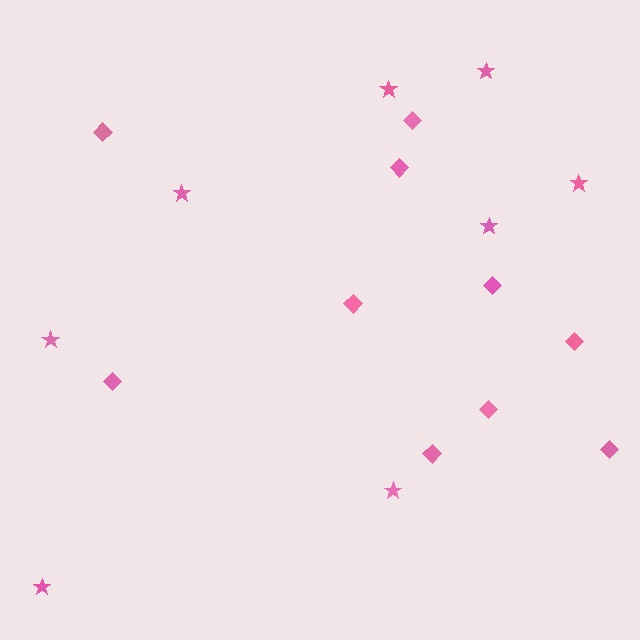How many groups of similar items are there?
There are 2 groups: one group of stars (8) and one group of diamonds (10).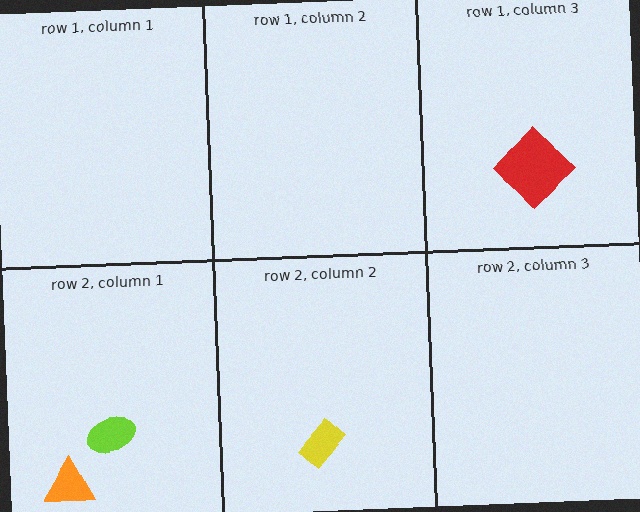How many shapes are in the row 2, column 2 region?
1.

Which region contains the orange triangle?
The row 2, column 1 region.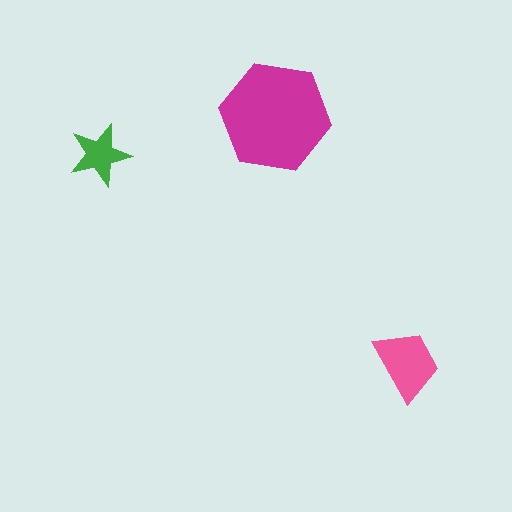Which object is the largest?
The magenta hexagon.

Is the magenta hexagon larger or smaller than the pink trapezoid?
Larger.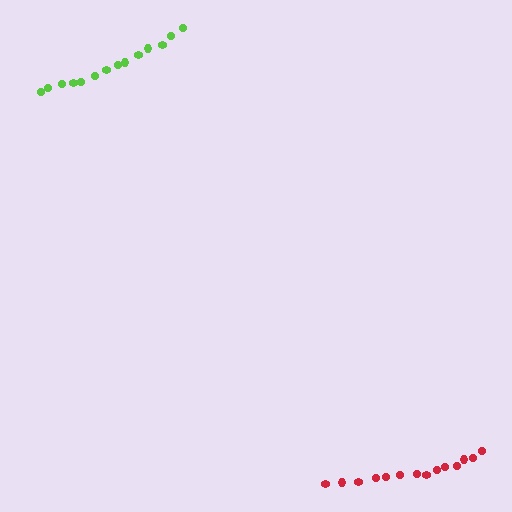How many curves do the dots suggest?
There are 2 distinct paths.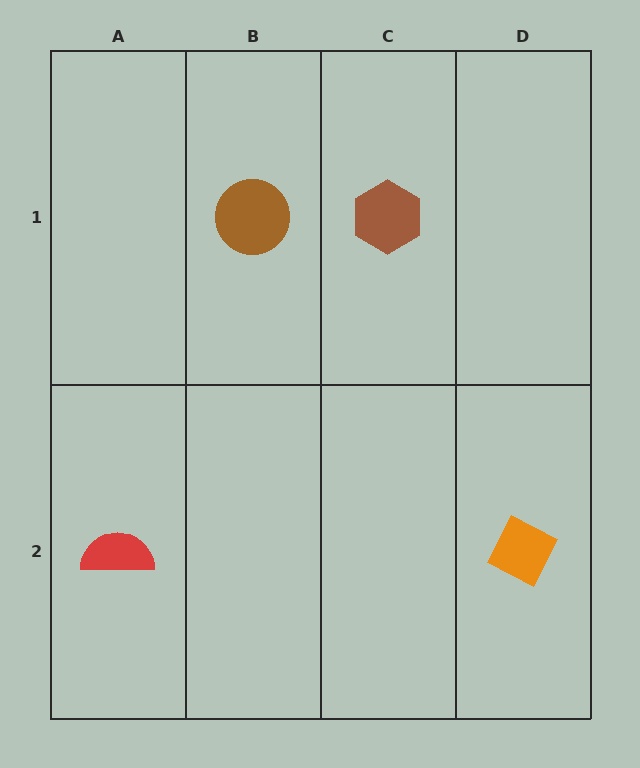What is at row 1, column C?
A brown hexagon.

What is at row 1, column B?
A brown circle.